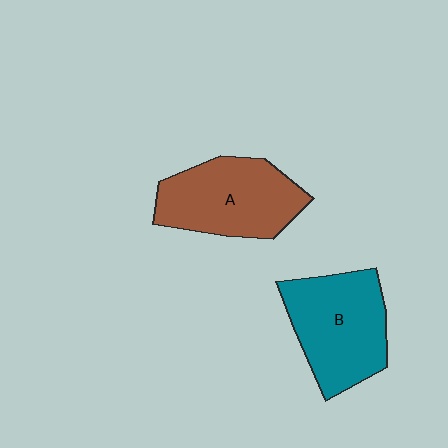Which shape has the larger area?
Shape B (teal).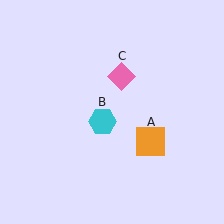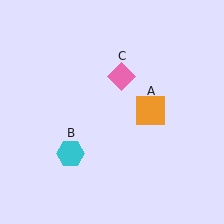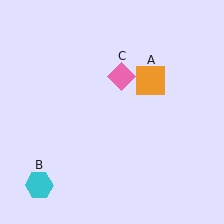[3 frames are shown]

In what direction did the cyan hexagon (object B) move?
The cyan hexagon (object B) moved down and to the left.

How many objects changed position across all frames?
2 objects changed position: orange square (object A), cyan hexagon (object B).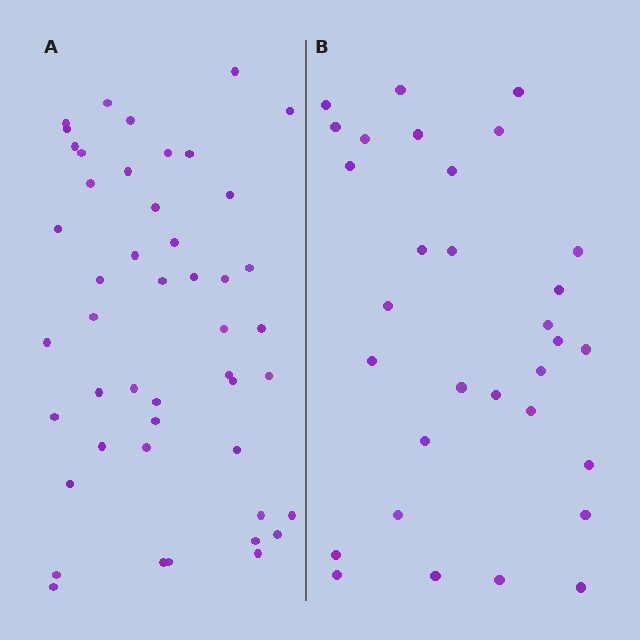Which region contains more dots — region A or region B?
Region A (the left region) has more dots.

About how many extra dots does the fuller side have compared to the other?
Region A has approximately 15 more dots than region B.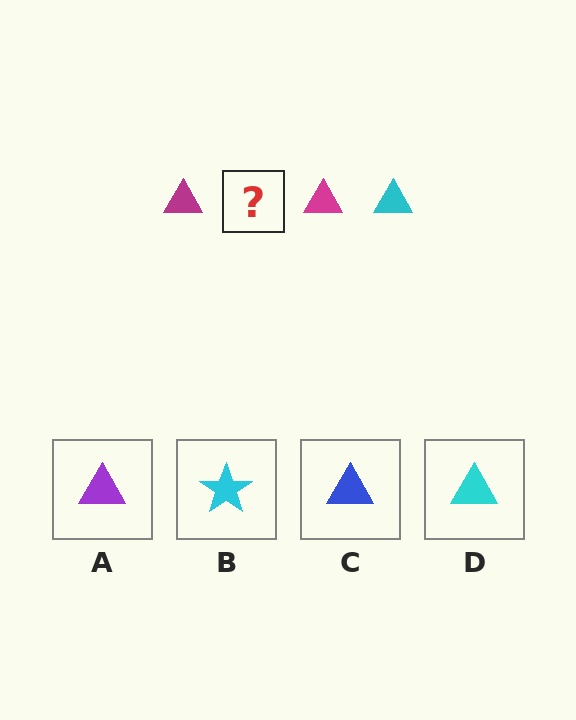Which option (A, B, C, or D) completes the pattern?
D.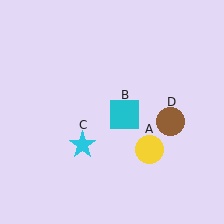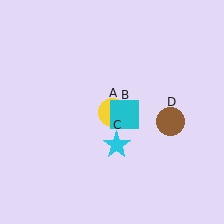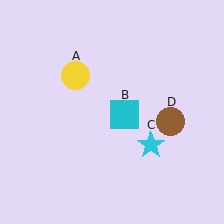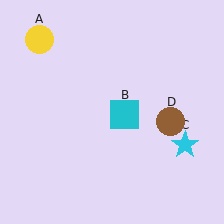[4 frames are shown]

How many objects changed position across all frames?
2 objects changed position: yellow circle (object A), cyan star (object C).